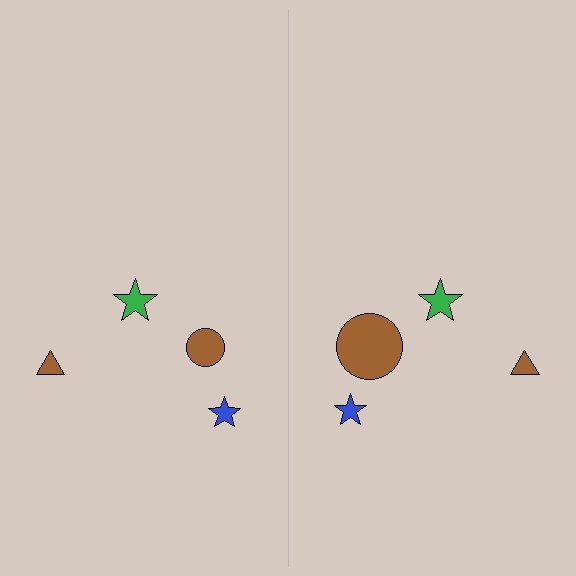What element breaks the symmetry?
The brown circle on the right side has a different size than its mirror counterpart.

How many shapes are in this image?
There are 8 shapes in this image.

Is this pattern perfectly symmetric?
No, the pattern is not perfectly symmetric. The brown circle on the right side has a different size than its mirror counterpart.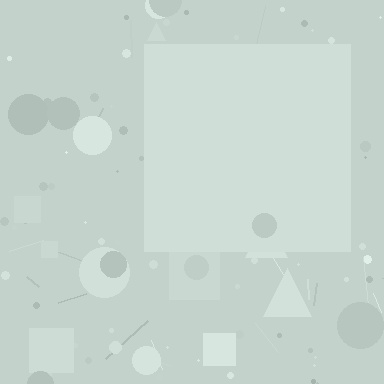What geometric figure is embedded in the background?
A square is embedded in the background.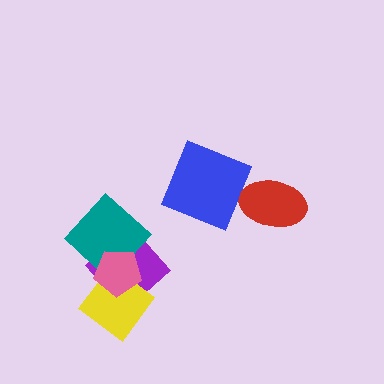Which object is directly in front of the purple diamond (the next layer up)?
The teal diamond is directly in front of the purple diamond.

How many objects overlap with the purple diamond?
3 objects overlap with the purple diamond.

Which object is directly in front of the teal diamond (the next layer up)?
The yellow diamond is directly in front of the teal diamond.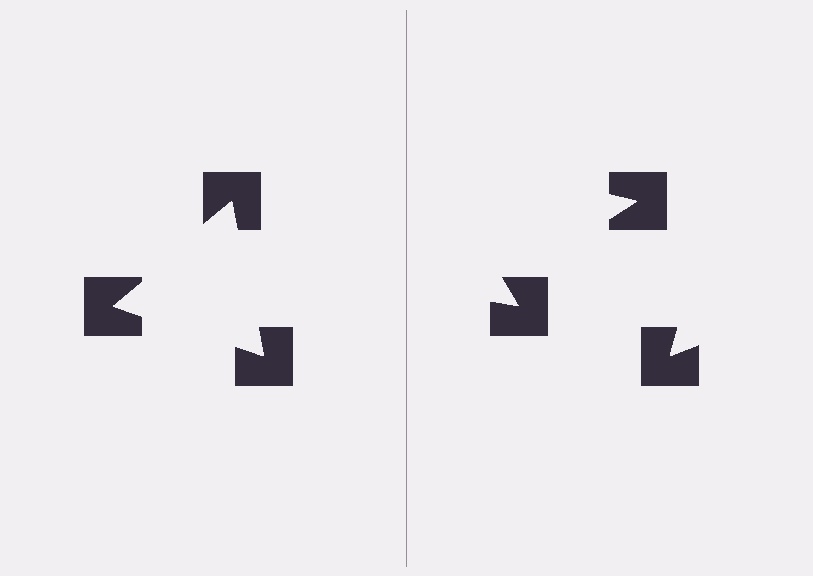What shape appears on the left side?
An illusory triangle.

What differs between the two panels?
The notched squares are positioned identically on both sides; only the wedge orientations differ. On the left they align to a triangle; on the right they are misaligned.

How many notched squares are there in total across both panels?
6 — 3 on each side.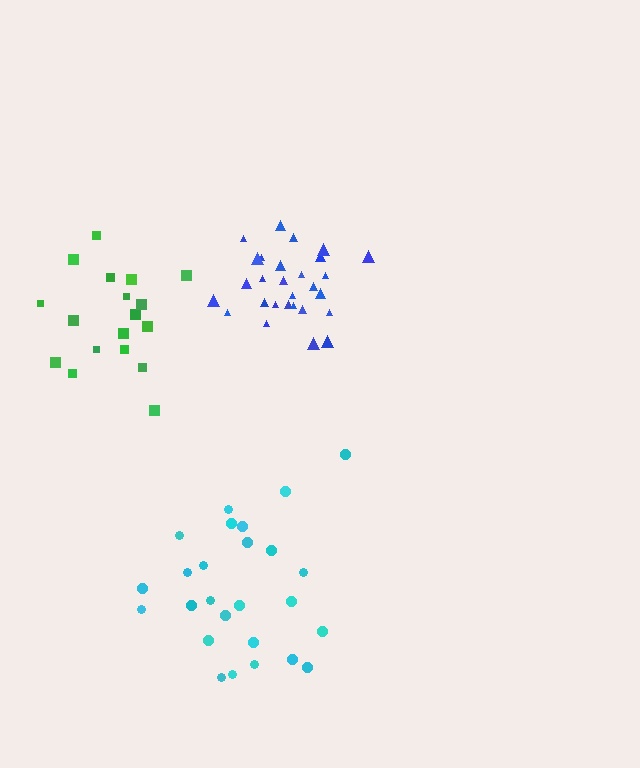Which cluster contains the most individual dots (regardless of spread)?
Blue (28).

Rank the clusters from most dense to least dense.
blue, cyan, green.